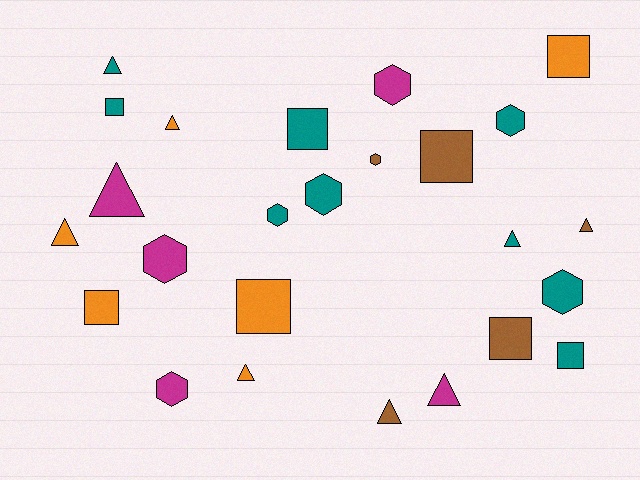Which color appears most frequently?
Teal, with 9 objects.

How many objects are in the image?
There are 25 objects.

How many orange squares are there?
There are 3 orange squares.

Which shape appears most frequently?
Triangle, with 9 objects.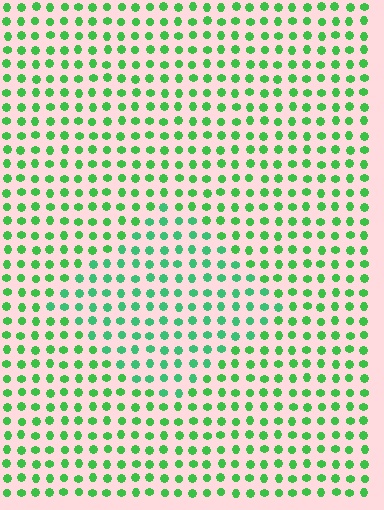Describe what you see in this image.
The image is filled with small green elements in a uniform arrangement. A diamond-shaped region is visible where the elements are tinted to a slightly different hue, forming a subtle color boundary.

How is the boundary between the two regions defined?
The boundary is defined purely by a slight shift in hue (about 22 degrees). Spacing, size, and orientation are identical on both sides.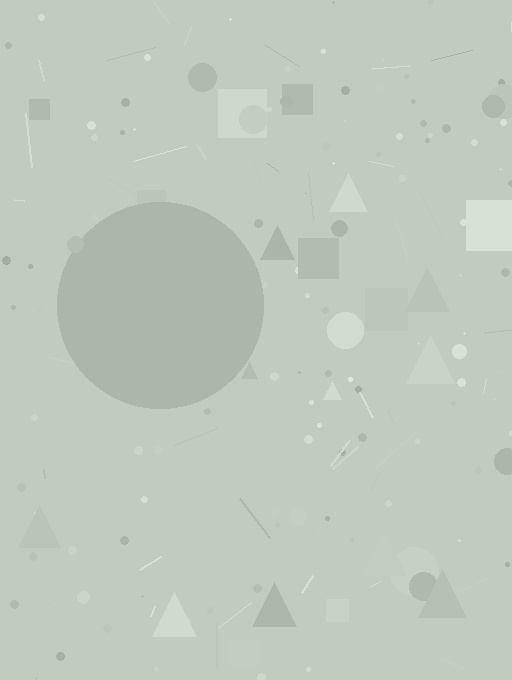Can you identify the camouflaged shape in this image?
The camouflaged shape is a circle.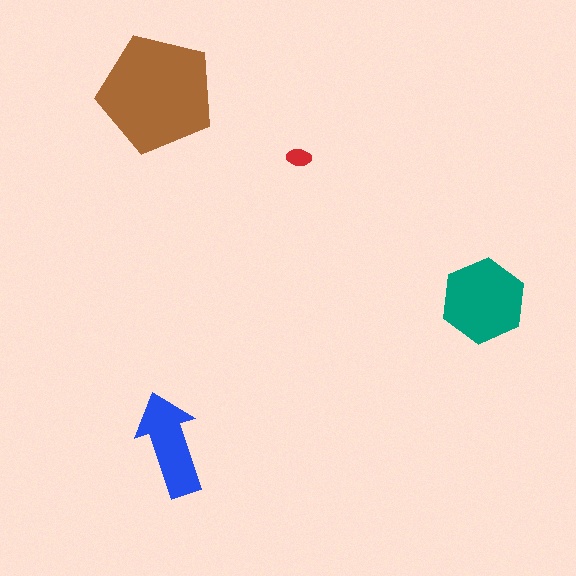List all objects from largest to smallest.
The brown pentagon, the teal hexagon, the blue arrow, the red ellipse.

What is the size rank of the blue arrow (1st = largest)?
3rd.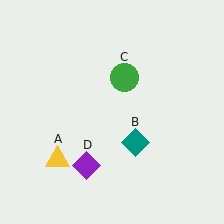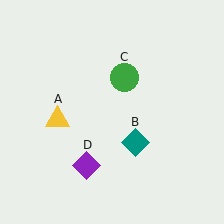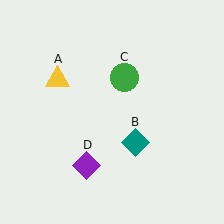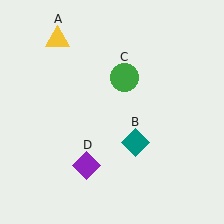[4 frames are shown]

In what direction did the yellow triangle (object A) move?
The yellow triangle (object A) moved up.